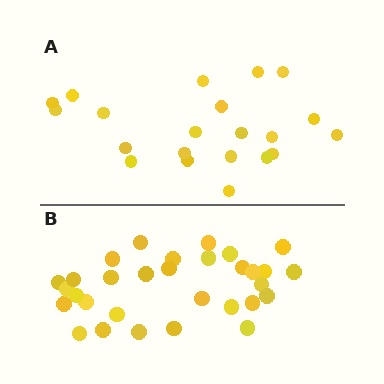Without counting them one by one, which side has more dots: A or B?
Region B (the bottom region) has more dots.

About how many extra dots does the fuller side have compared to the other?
Region B has roughly 10 or so more dots than region A.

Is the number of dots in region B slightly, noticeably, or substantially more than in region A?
Region B has substantially more. The ratio is roughly 1.5 to 1.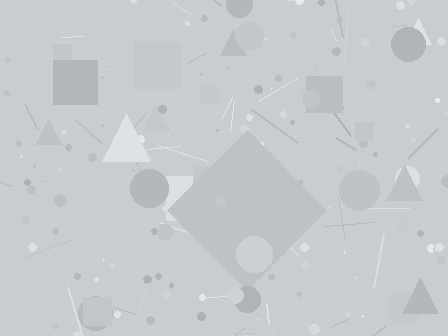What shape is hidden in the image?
A diamond is hidden in the image.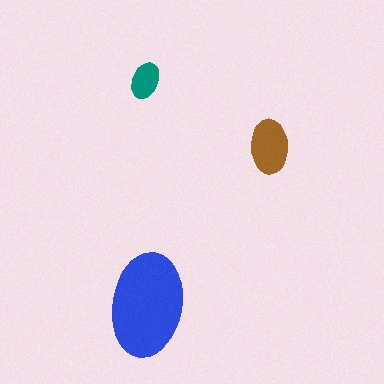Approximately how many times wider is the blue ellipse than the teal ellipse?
About 3 times wider.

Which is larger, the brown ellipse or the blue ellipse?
The blue one.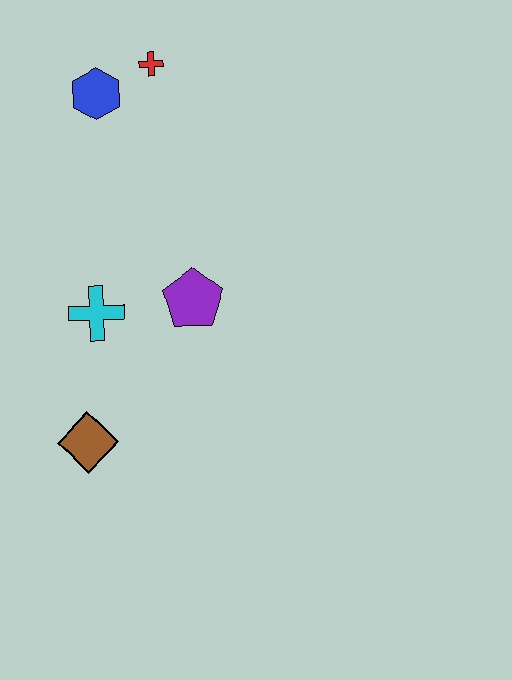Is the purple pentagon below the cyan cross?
No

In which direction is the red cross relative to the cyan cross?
The red cross is above the cyan cross.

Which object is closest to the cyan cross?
The purple pentagon is closest to the cyan cross.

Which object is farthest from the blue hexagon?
The brown diamond is farthest from the blue hexagon.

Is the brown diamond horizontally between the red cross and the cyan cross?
No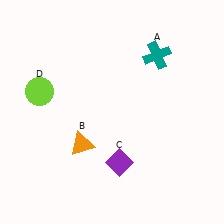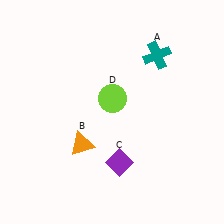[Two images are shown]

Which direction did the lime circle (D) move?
The lime circle (D) moved right.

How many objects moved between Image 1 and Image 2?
1 object moved between the two images.